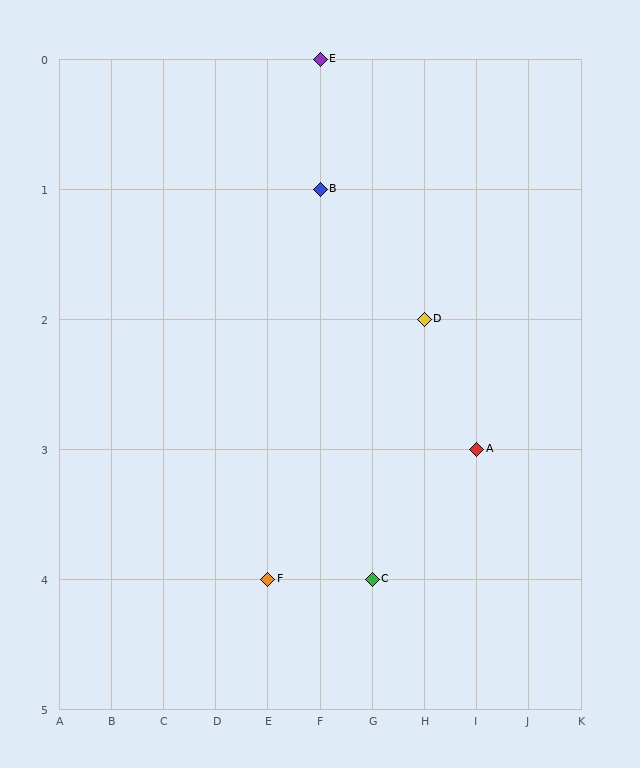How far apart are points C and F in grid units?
Points C and F are 2 columns apart.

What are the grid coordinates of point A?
Point A is at grid coordinates (I, 3).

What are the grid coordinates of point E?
Point E is at grid coordinates (F, 0).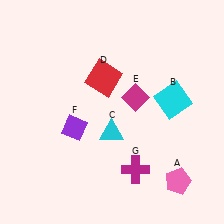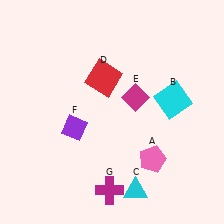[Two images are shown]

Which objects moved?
The objects that moved are: the pink pentagon (A), the cyan triangle (C), the magenta cross (G).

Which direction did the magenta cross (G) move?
The magenta cross (G) moved left.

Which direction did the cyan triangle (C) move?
The cyan triangle (C) moved down.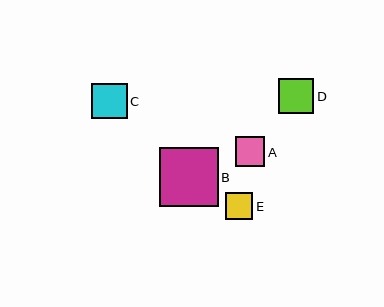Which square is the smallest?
Square E is the smallest with a size of approximately 27 pixels.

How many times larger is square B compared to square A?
Square B is approximately 2.0 times the size of square A.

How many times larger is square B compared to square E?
Square B is approximately 2.2 times the size of square E.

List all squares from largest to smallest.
From largest to smallest: B, D, C, A, E.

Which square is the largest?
Square B is the largest with a size of approximately 59 pixels.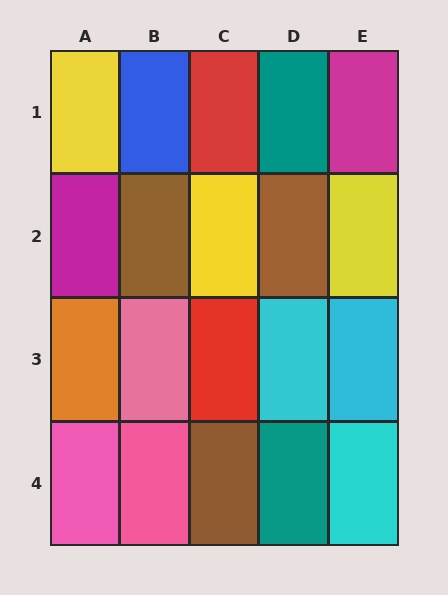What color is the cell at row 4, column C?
Brown.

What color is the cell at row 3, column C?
Red.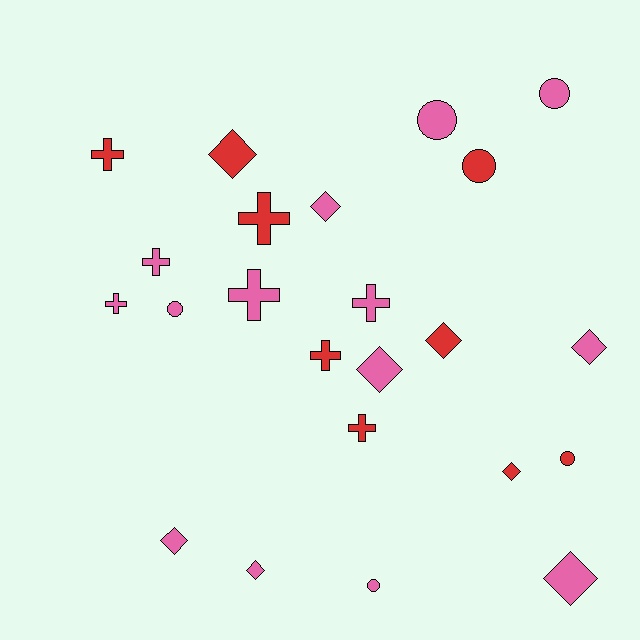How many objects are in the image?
There are 23 objects.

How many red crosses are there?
There are 4 red crosses.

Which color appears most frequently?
Pink, with 14 objects.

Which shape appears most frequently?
Diamond, with 9 objects.